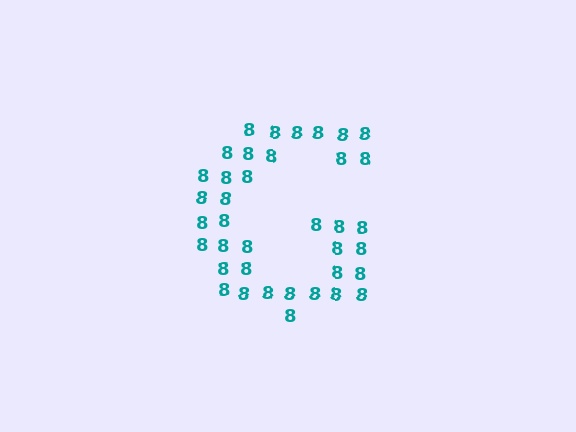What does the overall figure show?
The overall figure shows the letter G.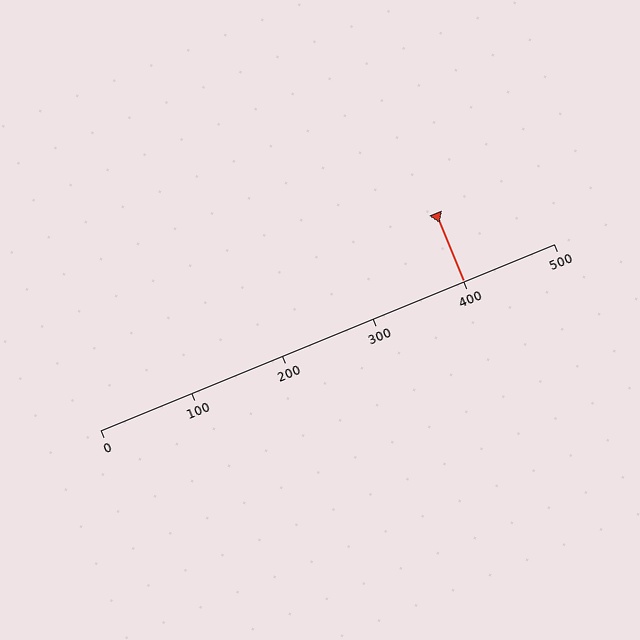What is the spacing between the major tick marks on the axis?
The major ticks are spaced 100 apart.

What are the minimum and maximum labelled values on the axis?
The axis runs from 0 to 500.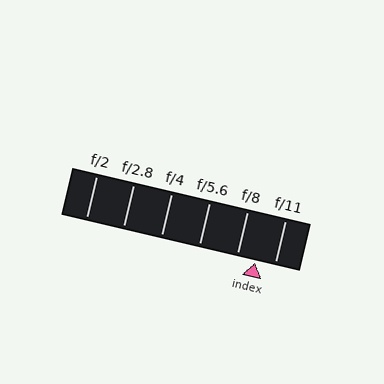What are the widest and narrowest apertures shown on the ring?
The widest aperture shown is f/2 and the narrowest is f/11.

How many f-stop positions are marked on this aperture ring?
There are 6 f-stop positions marked.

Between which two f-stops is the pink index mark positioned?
The index mark is between f/8 and f/11.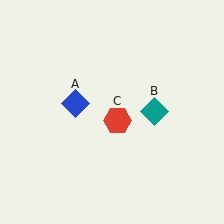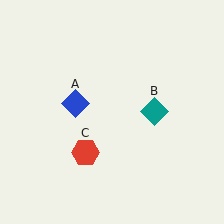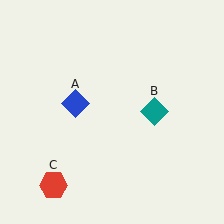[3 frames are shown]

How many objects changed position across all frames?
1 object changed position: red hexagon (object C).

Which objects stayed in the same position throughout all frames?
Blue diamond (object A) and teal diamond (object B) remained stationary.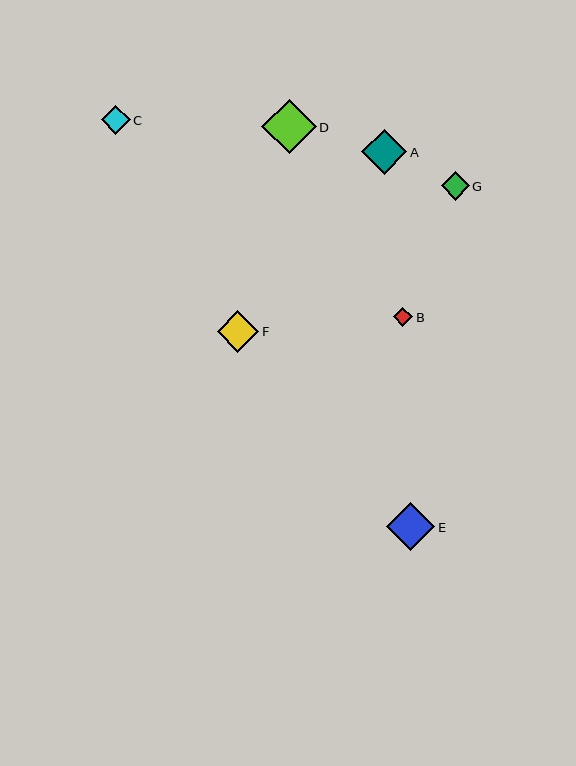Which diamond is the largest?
Diamond D is the largest with a size of approximately 54 pixels.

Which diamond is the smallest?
Diamond B is the smallest with a size of approximately 19 pixels.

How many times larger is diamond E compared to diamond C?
Diamond E is approximately 1.7 times the size of diamond C.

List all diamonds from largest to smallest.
From largest to smallest: D, E, A, F, C, G, B.